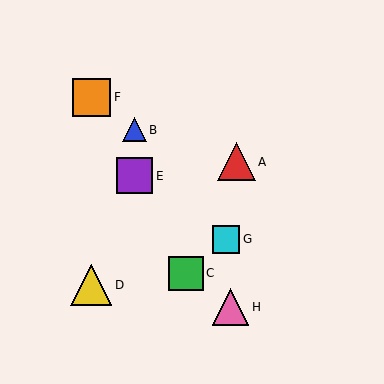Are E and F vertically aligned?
No, E is at x≈134 and F is at x≈92.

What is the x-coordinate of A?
Object A is at x≈236.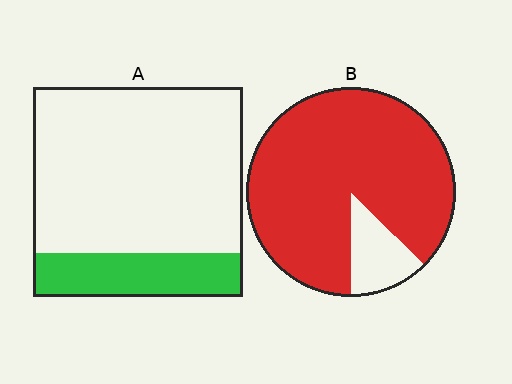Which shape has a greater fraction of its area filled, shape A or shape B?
Shape B.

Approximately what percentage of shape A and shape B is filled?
A is approximately 20% and B is approximately 90%.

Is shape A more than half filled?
No.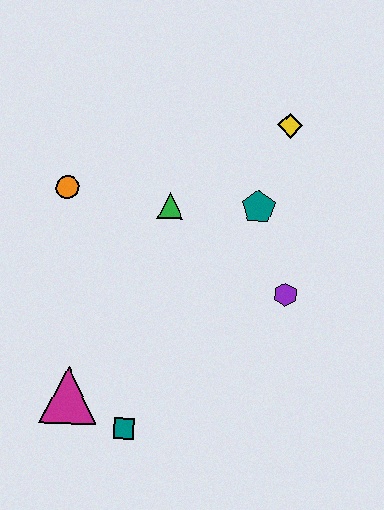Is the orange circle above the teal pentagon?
Yes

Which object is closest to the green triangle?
The teal pentagon is closest to the green triangle.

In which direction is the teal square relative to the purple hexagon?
The teal square is to the left of the purple hexagon.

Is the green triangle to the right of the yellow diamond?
No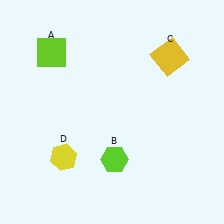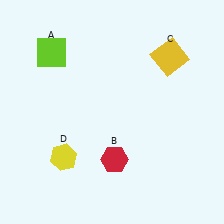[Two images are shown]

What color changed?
The hexagon (B) changed from lime in Image 1 to red in Image 2.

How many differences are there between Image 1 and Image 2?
There is 1 difference between the two images.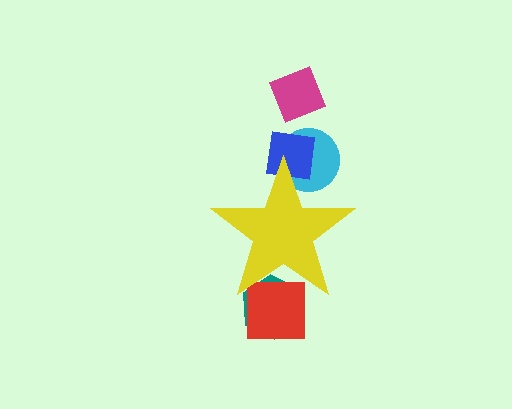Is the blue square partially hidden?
Yes, the blue square is partially hidden behind the yellow star.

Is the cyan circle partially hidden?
Yes, the cyan circle is partially hidden behind the yellow star.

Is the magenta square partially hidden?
No, the magenta square is fully visible.